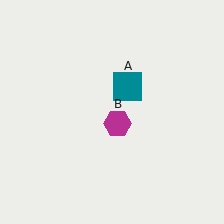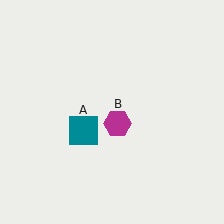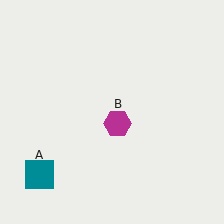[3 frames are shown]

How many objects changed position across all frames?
1 object changed position: teal square (object A).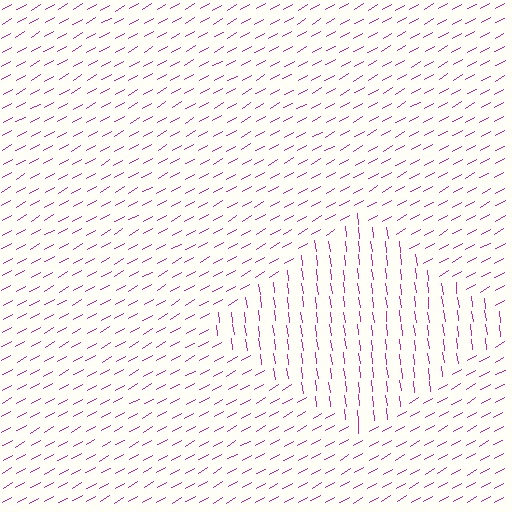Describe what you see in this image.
The image is filled with small magenta line segments. A diamond region in the image has lines oriented differently from the surrounding lines, creating a visible texture boundary.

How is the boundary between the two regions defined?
The boundary is defined purely by a change in line orientation (approximately 68 degrees difference). All lines are the same color and thickness.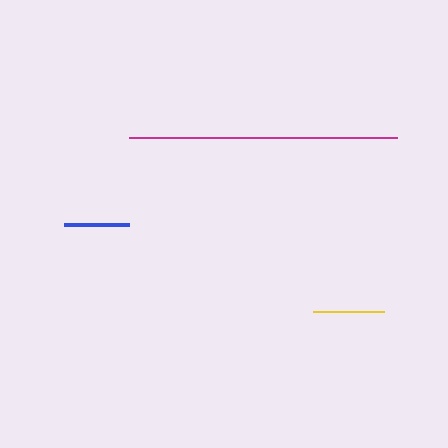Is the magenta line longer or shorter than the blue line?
The magenta line is longer than the blue line.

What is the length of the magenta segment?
The magenta segment is approximately 268 pixels long.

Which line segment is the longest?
The magenta line is the longest at approximately 268 pixels.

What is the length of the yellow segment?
The yellow segment is approximately 71 pixels long.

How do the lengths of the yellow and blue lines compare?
The yellow and blue lines are approximately the same length.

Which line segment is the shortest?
The blue line is the shortest at approximately 65 pixels.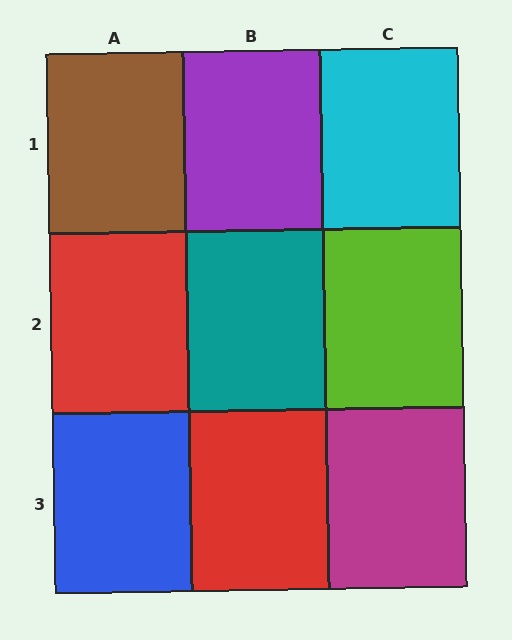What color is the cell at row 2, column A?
Red.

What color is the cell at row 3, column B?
Red.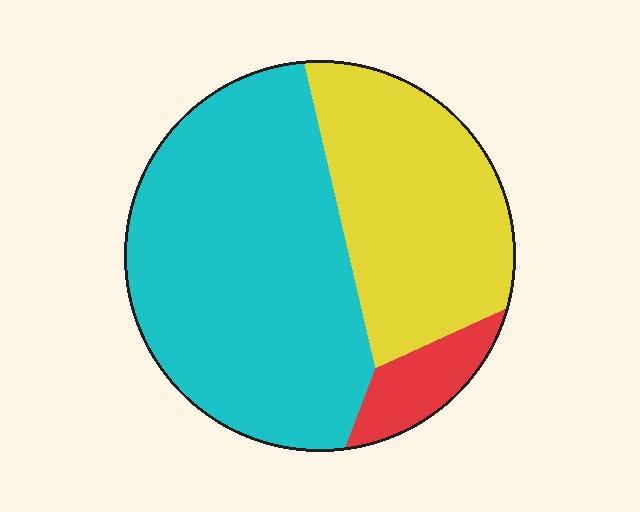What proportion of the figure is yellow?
Yellow covers 34% of the figure.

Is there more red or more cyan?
Cyan.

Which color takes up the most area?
Cyan, at roughly 60%.